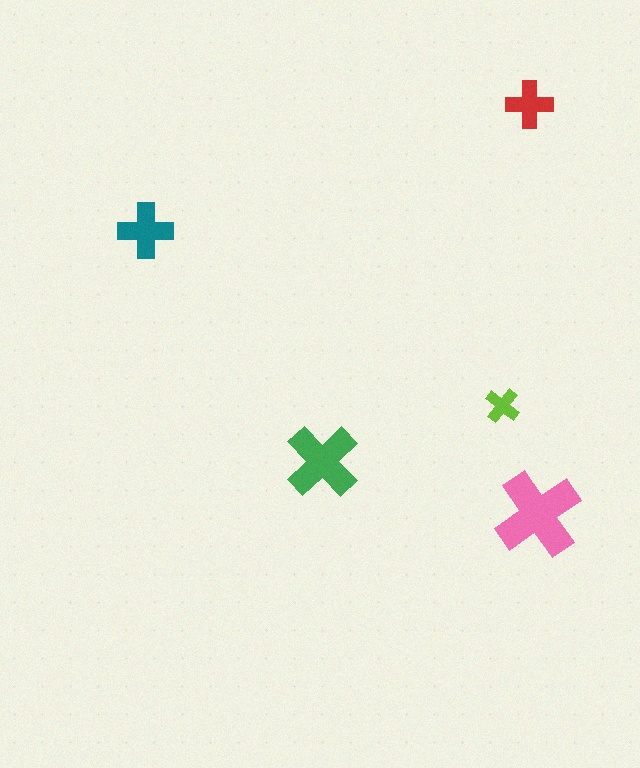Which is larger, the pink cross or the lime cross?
The pink one.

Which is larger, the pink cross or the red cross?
The pink one.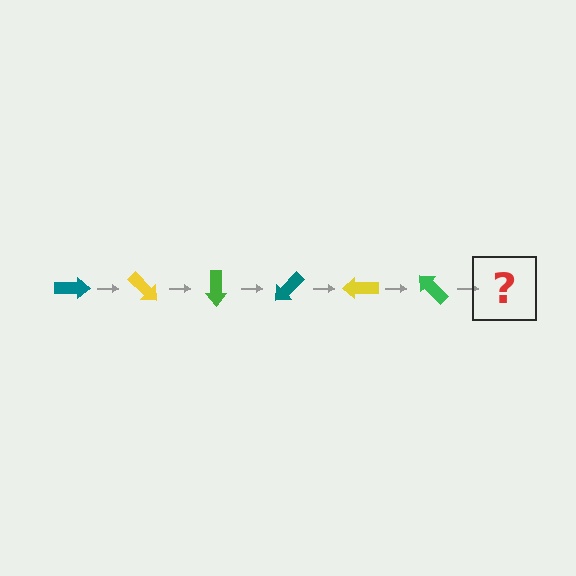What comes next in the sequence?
The next element should be a teal arrow, rotated 270 degrees from the start.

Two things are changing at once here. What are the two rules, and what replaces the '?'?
The two rules are that it rotates 45 degrees each step and the color cycles through teal, yellow, and green. The '?' should be a teal arrow, rotated 270 degrees from the start.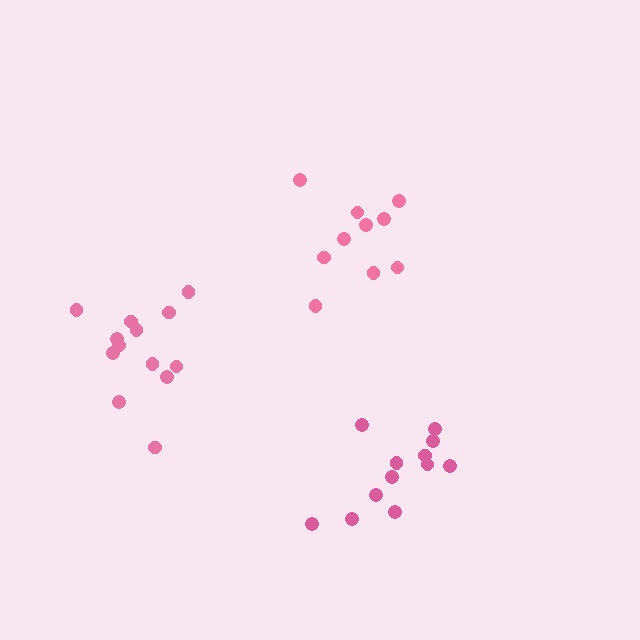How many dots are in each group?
Group 1: 12 dots, Group 2: 10 dots, Group 3: 13 dots (35 total).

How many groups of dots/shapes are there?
There are 3 groups.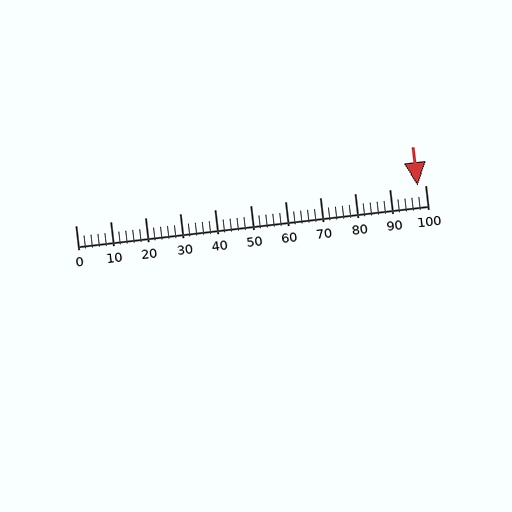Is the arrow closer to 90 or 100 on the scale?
The arrow is closer to 100.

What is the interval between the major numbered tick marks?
The major tick marks are spaced 10 units apart.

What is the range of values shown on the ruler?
The ruler shows values from 0 to 100.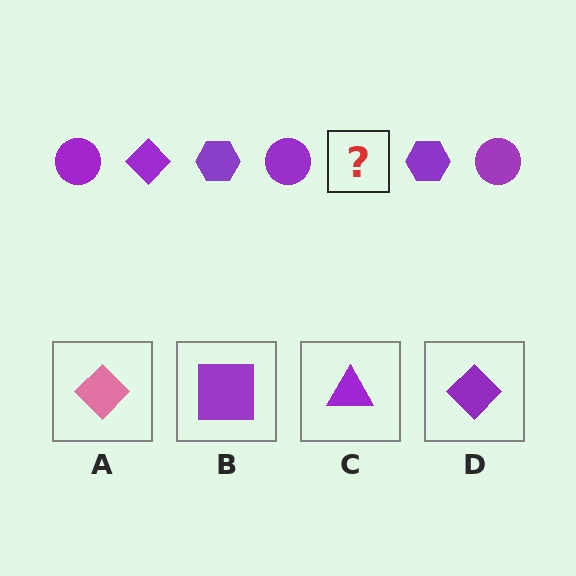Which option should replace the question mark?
Option D.